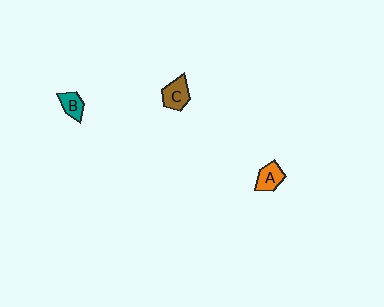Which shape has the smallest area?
Shape B (teal).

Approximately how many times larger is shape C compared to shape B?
Approximately 1.4 times.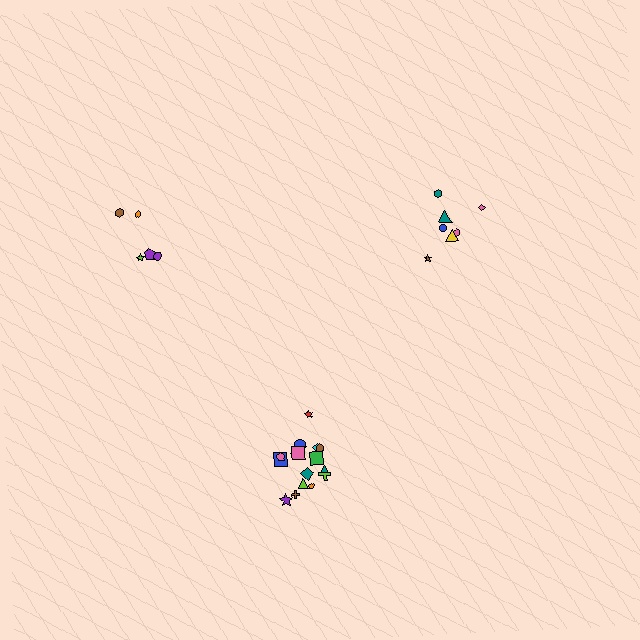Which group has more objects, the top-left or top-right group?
The top-right group.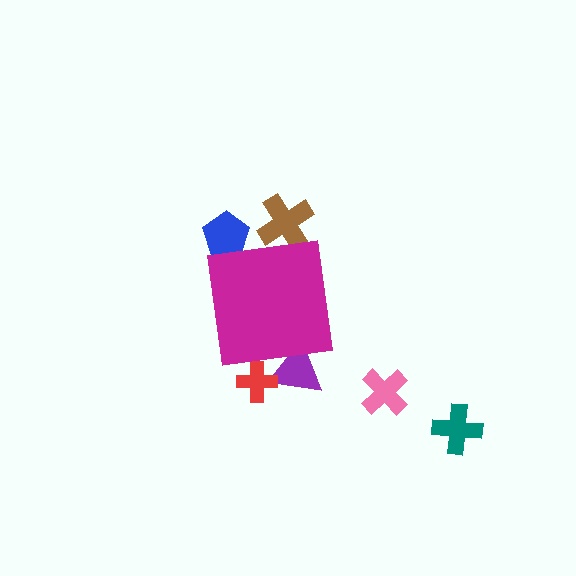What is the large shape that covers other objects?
A magenta square.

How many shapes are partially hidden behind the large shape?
4 shapes are partially hidden.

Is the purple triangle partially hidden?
Yes, the purple triangle is partially hidden behind the magenta square.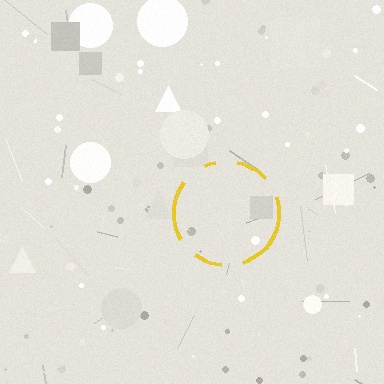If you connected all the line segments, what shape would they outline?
They would outline a circle.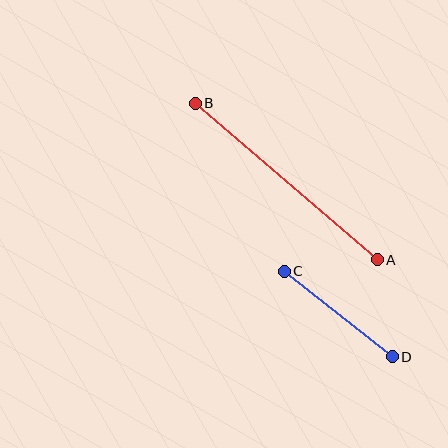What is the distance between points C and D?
The distance is approximately 138 pixels.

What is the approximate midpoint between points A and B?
The midpoint is at approximately (286, 182) pixels.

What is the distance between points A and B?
The distance is approximately 240 pixels.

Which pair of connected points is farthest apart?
Points A and B are farthest apart.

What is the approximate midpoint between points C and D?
The midpoint is at approximately (338, 314) pixels.